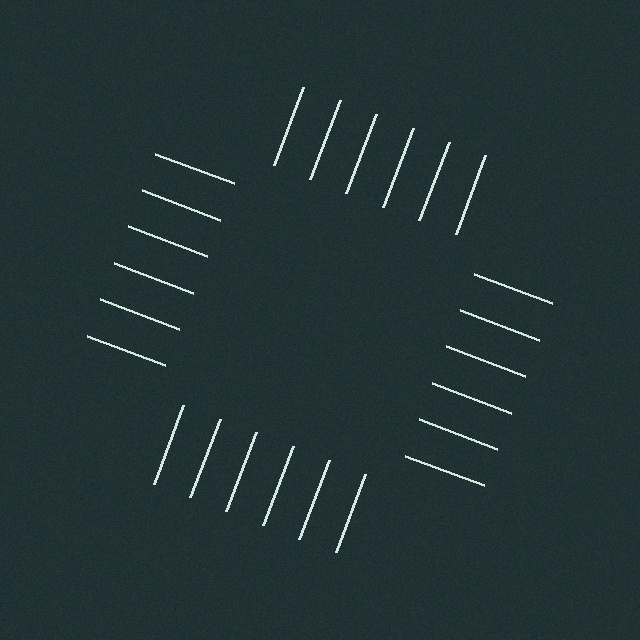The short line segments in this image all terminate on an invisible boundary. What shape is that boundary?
An illusory square — the line segments terminate on its edges but no continuous stroke is drawn.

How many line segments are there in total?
24 — 6 along each of the 4 edges.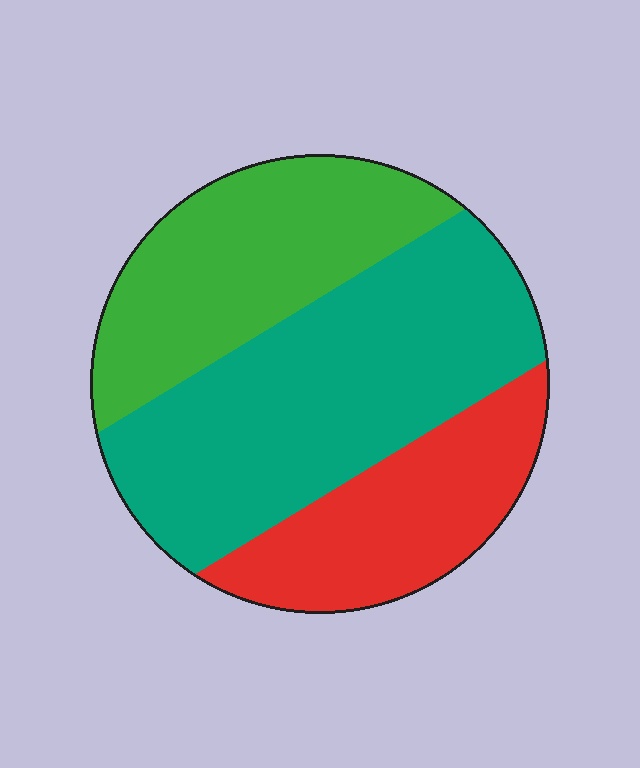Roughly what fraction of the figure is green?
Green covers about 30% of the figure.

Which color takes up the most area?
Teal, at roughly 45%.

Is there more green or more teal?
Teal.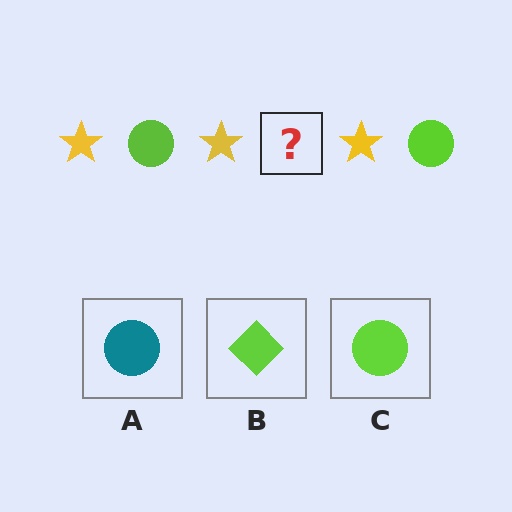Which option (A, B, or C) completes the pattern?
C.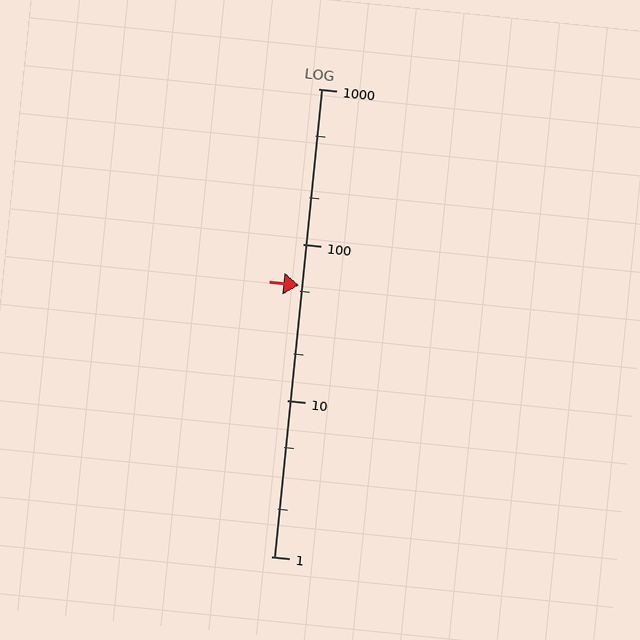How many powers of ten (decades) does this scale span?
The scale spans 3 decades, from 1 to 1000.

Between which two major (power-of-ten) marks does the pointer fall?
The pointer is between 10 and 100.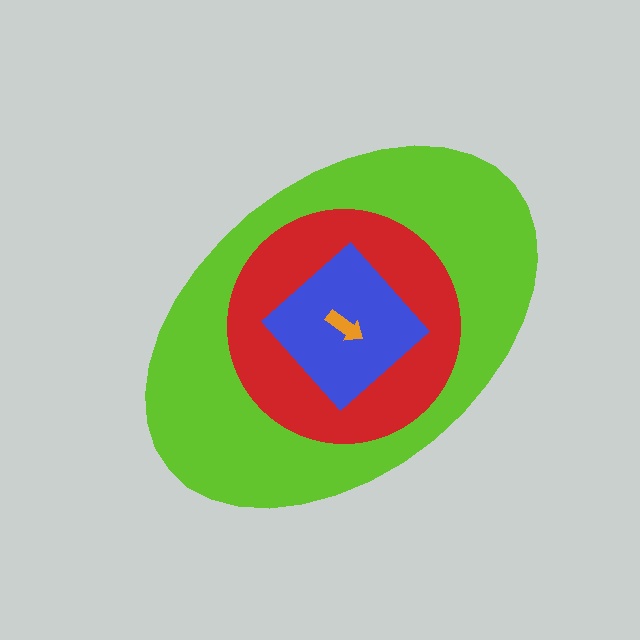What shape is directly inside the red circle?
The blue diamond.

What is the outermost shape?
The lime ellipse.